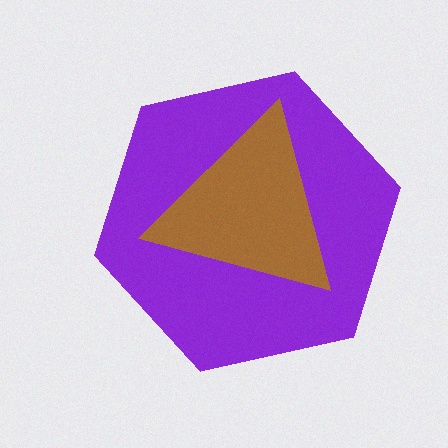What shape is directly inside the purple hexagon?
The brown triangle.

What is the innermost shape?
The brown triangle.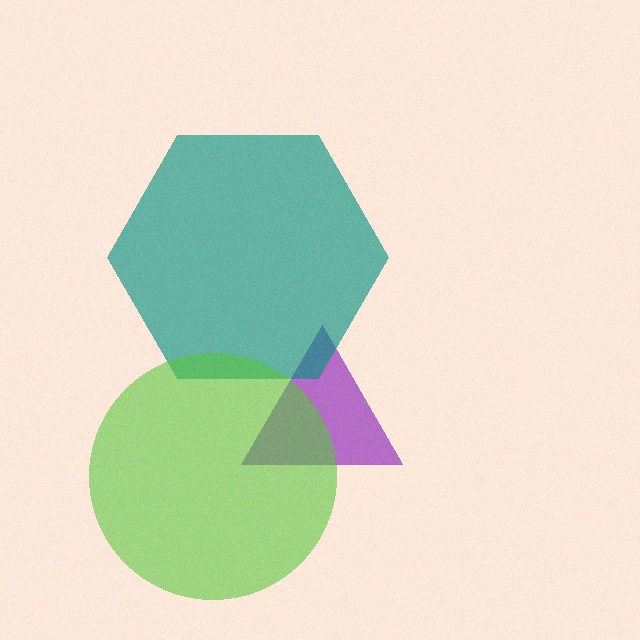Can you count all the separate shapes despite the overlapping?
Yes, there are 3 separate shapes.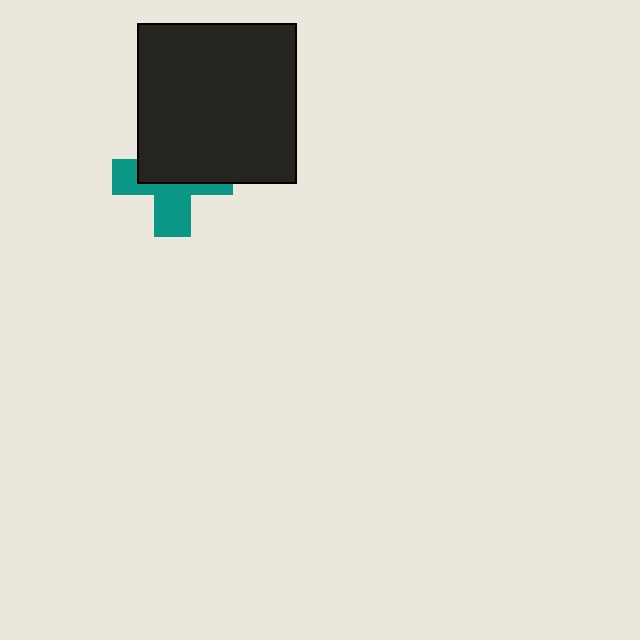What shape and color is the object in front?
The object in front is a black square.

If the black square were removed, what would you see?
You would see the complete teal cross.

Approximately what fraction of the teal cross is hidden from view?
Roughly 51% of the teal cross is hidden behind the black square.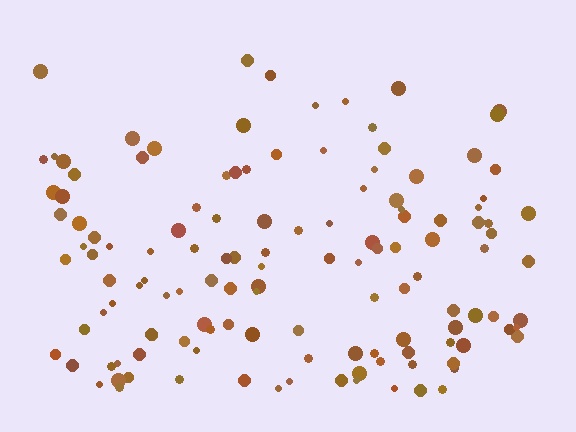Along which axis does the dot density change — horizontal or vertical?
Vertical.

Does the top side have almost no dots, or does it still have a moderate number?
Still a moderate number, just noticeably fewer than the bottom.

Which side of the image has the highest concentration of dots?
The bottom.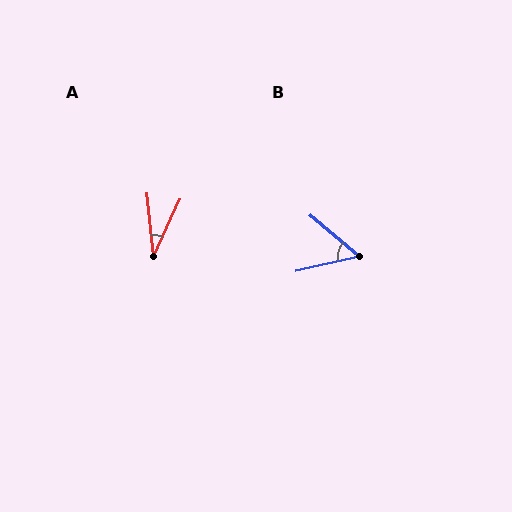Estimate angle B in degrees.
Approximately 52 degrees.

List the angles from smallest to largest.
A (31°), B (52°).